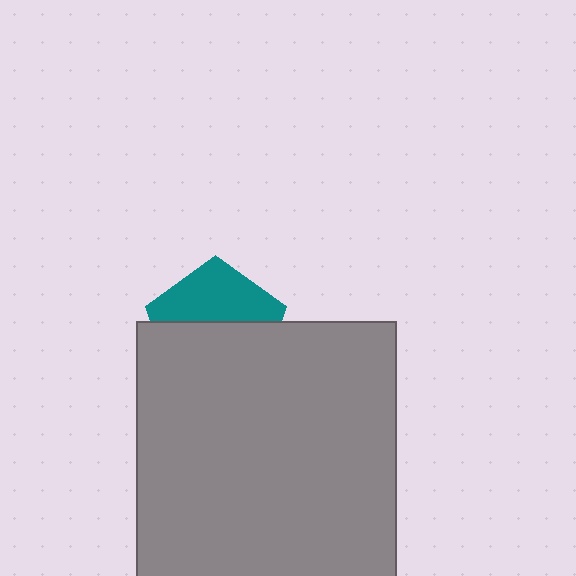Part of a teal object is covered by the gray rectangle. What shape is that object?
It is a pentagon.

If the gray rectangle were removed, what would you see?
You would see the complete teal pentagon.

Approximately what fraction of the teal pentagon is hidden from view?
Roughly 57% of the teal pentagon is hidden behind the gray rectangle.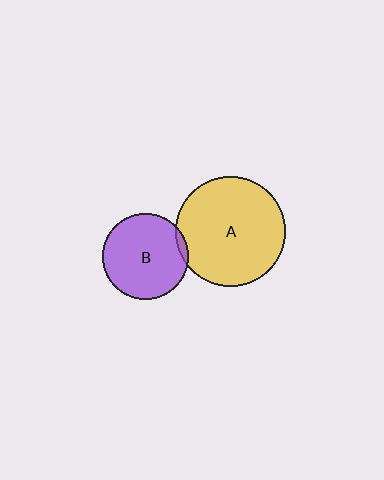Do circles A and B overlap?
Yes.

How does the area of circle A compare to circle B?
Approximately 1.6 times.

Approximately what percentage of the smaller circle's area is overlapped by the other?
Approximately 5%.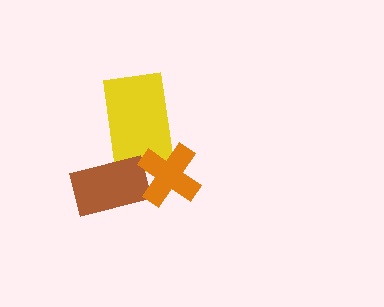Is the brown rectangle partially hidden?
Yes, it is partially covered by another shape.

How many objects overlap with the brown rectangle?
2 objects overlap with the brown rectangle.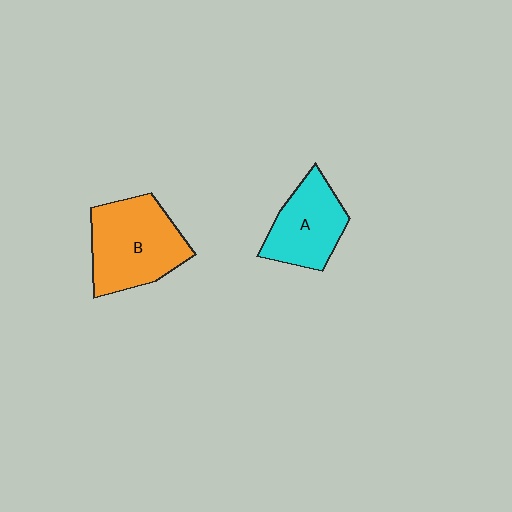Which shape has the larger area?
Shape B (orange).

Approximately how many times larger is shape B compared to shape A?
Approximately 1.4 times.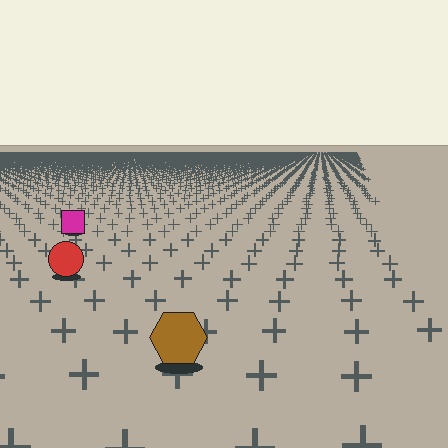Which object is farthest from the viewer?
The magenta square is farthest from the viewer. It appears smaller and the ground texture around it is denser.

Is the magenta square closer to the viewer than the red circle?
No. The red circle is closer — you can tell from the texture gradient: the ground texture is coarser near it.